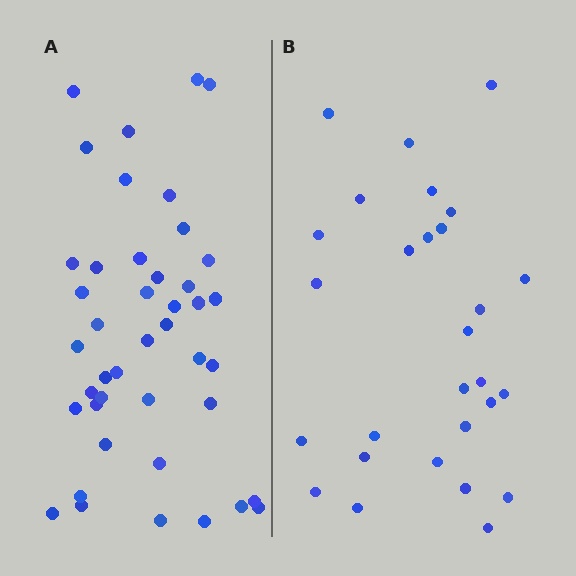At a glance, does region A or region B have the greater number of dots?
Region A (the left region) has more dots.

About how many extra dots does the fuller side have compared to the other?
Region A has approximately 15 more dots than region B.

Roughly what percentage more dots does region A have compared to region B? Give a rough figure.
About 55% more.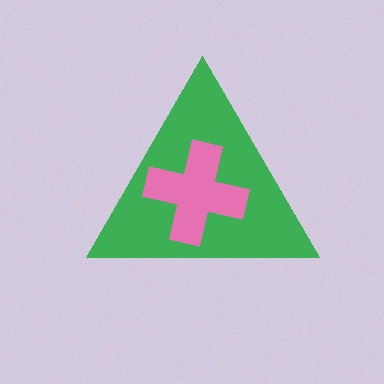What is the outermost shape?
The green triangle.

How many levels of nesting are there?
2.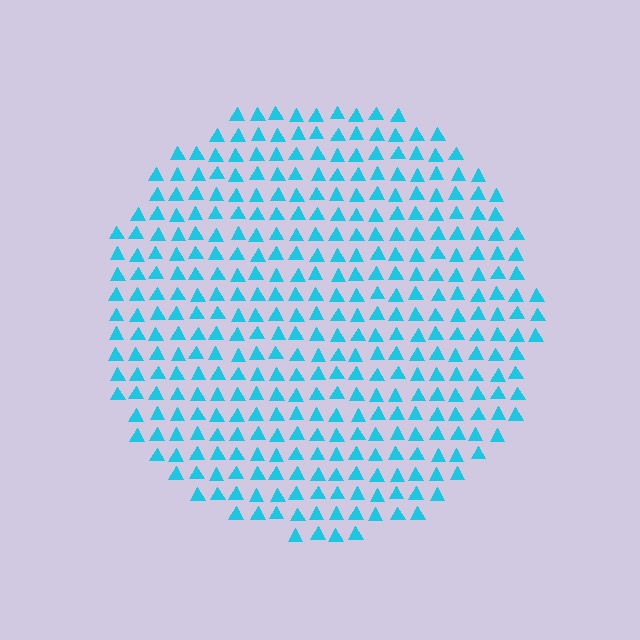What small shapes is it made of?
It is made of small triangles.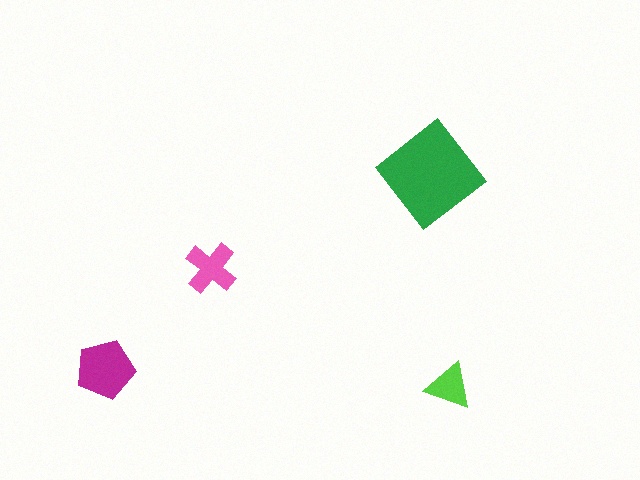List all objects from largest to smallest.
The green diamond, the magenta pentagon, the pink cross, the lime triangle.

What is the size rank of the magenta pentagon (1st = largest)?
2nd.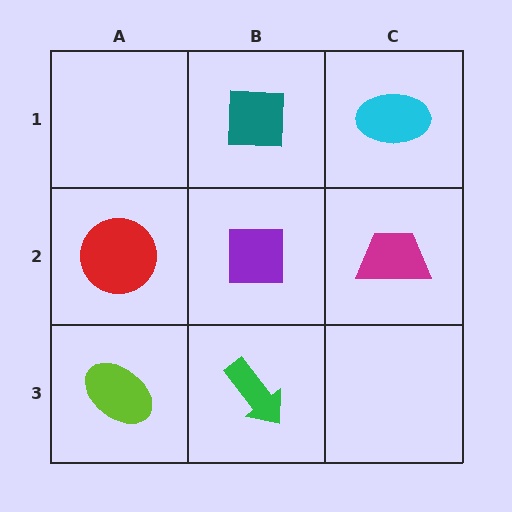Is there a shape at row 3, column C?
No, that cell is empty.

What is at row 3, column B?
A green arrow.